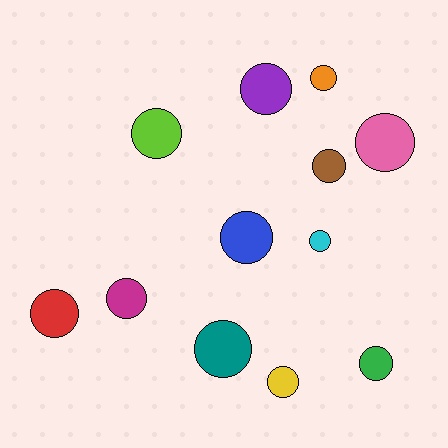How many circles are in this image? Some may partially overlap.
There are 12 circles.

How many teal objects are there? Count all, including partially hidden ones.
There is 1 teal object.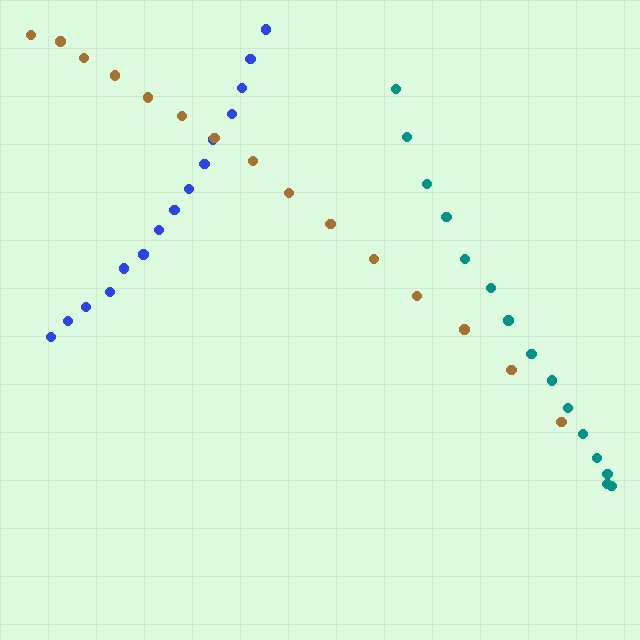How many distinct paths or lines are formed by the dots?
There are 3 distinct paths.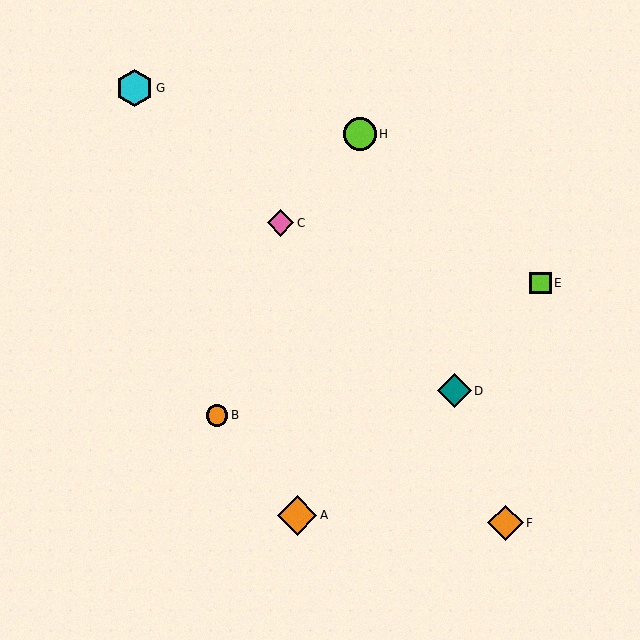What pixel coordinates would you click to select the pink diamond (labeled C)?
Click at (281, 223) to select the pink diamond C.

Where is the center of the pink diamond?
The center of the pink diamond is at (281, 223).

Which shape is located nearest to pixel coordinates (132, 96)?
The cyan hexagon (labeled G) at (135, 88) is nearest to that location.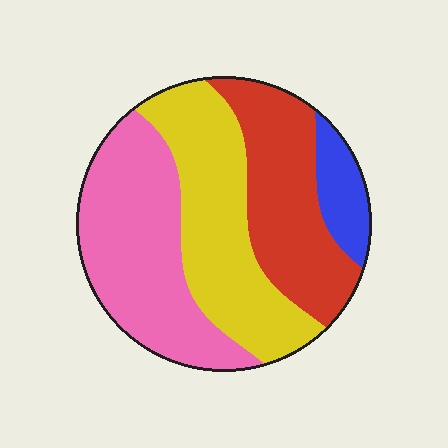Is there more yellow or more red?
Yellow.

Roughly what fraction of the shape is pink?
Pink covers about 35% of the shape.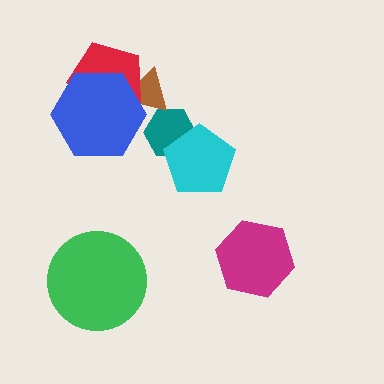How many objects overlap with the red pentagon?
2 objects overlap with the red pentagon.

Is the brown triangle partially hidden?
Yes, it is partially covered by another shape.